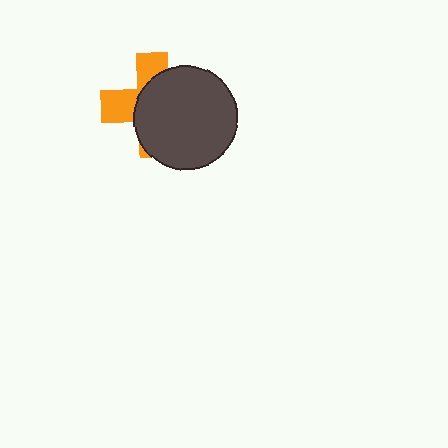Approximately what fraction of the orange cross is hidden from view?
Roughly 64% of the orange cross is hidden behind the dark gray circle.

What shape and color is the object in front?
The object in front is a dark gray circle.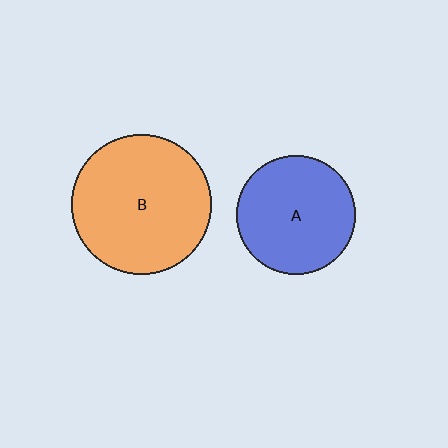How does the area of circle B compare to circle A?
Approximately 1.4 times.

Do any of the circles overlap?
No, none of the circles overlap.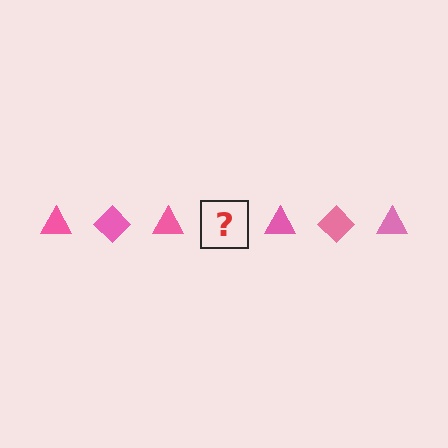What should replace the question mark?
The question mark should be replaced with a pink diamond.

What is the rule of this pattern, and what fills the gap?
The rule is that the pattern cycles through triangle, diamond shapes in pink. The gap should be filled with a pink diamond.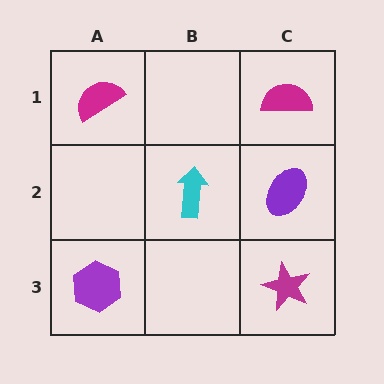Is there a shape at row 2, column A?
No, that cell is empty.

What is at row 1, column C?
A magenta semicircle.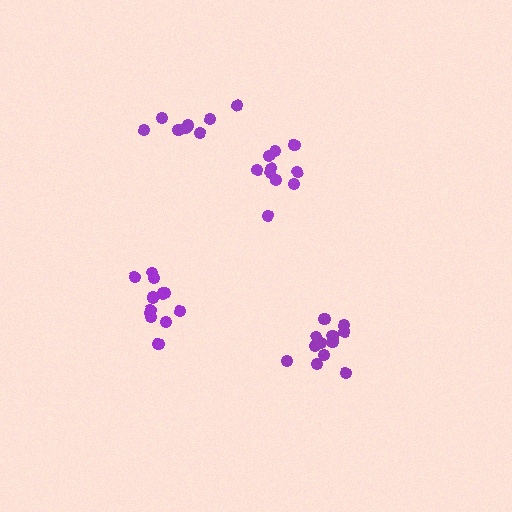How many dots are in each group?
Group 1: 10 dots, Group 2: 13 dots, Group 3: 12 dots, Group 4: 8 dots (43 total).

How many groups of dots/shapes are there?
There are 4 groups.